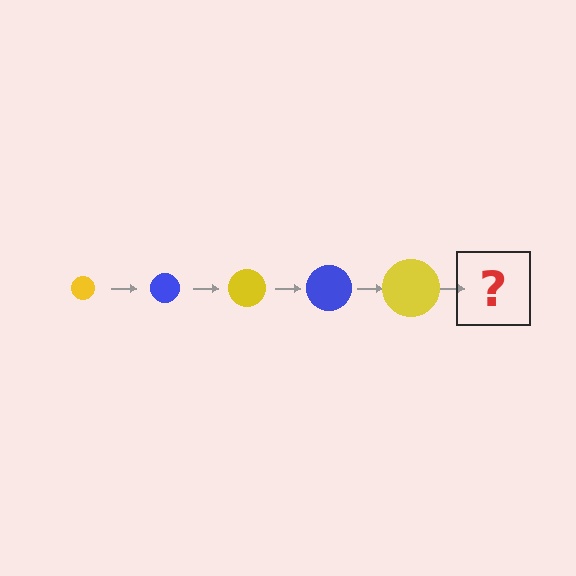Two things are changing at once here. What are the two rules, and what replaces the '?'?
The two rules are that the circle grows larger each step and the color cycles through yellow and blue. The '?' should be a blue circle, larger than the previous one.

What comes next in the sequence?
The next element should be a blue circle, larger than the previous one.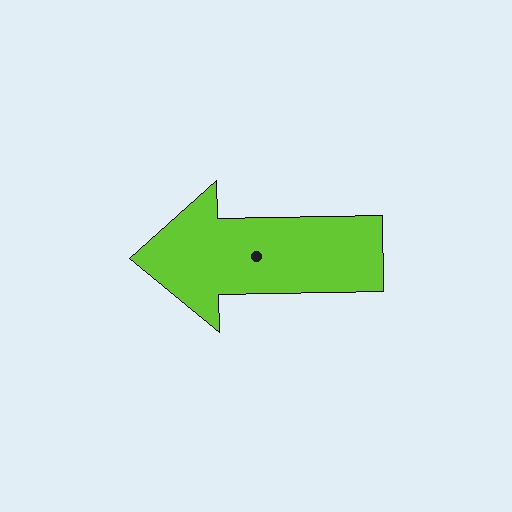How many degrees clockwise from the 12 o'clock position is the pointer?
Approximately 269 degrees.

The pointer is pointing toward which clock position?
Roughly 9 o'clock.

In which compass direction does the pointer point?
West.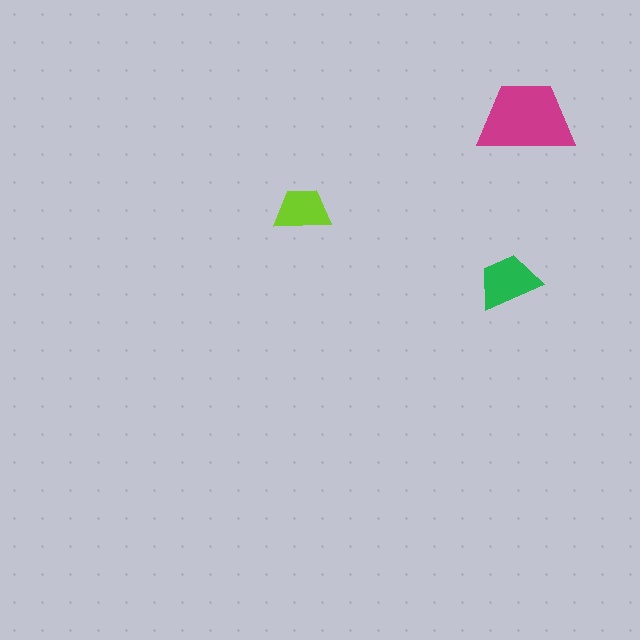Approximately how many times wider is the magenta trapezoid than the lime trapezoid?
About 1.5 times wider.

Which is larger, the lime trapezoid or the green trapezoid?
The green one.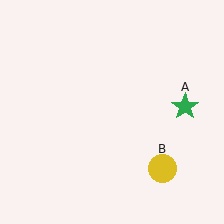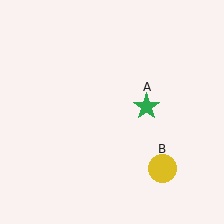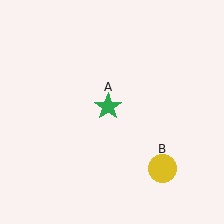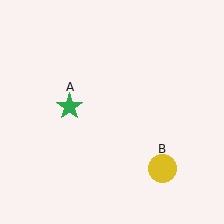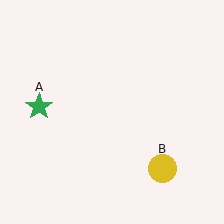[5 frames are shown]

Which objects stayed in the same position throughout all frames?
Yellow circle (object B) remained stationary.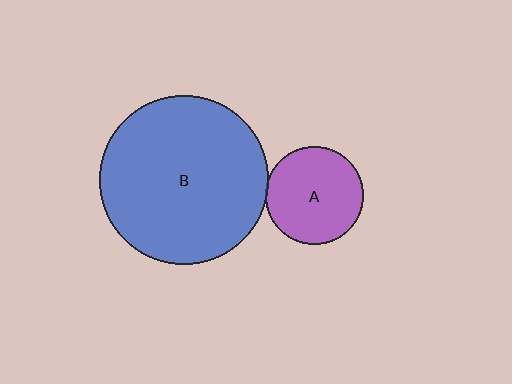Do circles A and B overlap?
Yes.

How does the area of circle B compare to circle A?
Approximately 3.0 times.